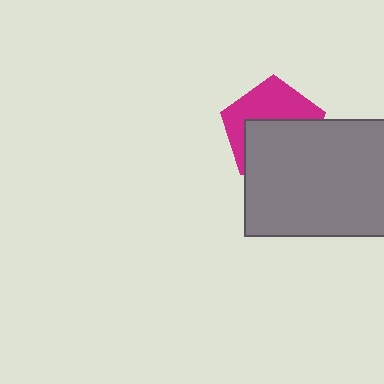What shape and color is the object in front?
The object in front is a gray rectangle.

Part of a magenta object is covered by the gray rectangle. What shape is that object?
It is a pentagon.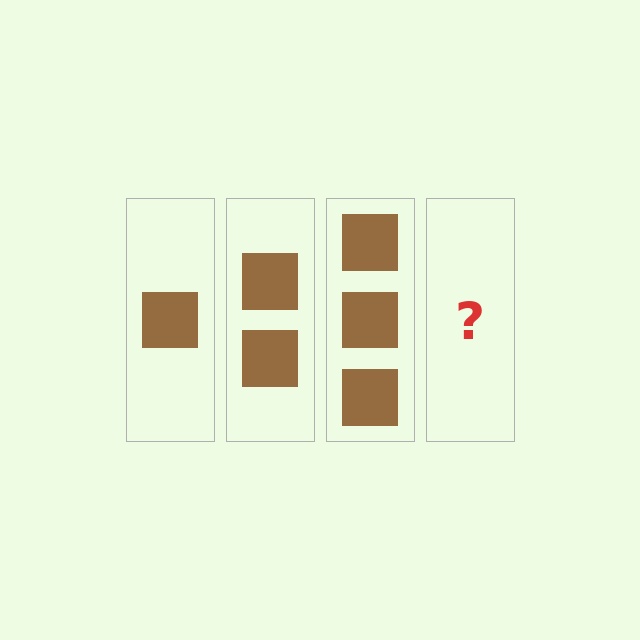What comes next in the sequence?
The next element should be 4 squares.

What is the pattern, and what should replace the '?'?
The pattern is that each step adds one more square. The '?' should be 4 squares.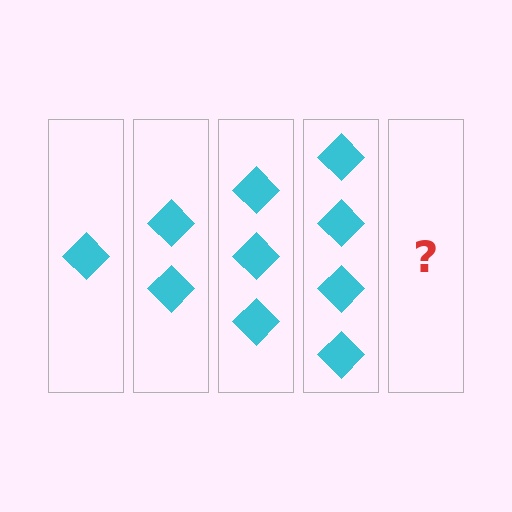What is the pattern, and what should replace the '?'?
The pattern is that each step adds one more diamond. The '?' should be 5 diamonds.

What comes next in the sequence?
The next element should be 5 diamonds.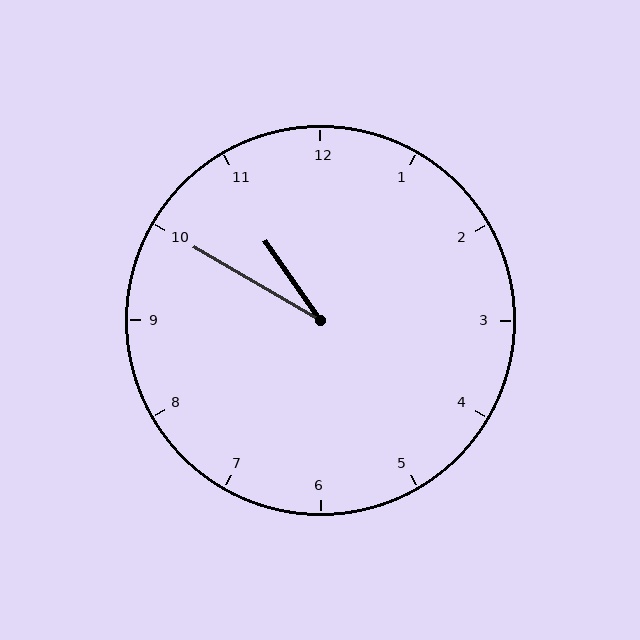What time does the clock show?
10:50.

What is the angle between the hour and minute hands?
Approximately 25 degrees.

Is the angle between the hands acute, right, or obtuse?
It is acute.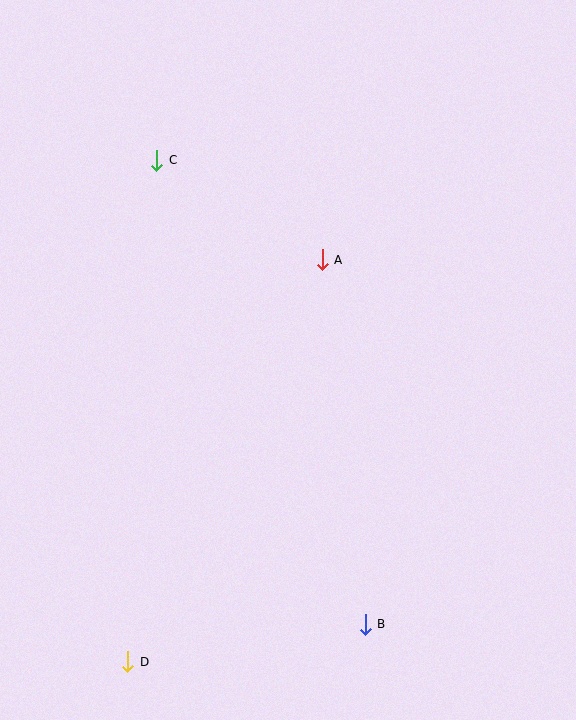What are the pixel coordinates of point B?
Point B is at (365, 624).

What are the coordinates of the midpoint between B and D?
The midpoint between B and D is at (246, 643).